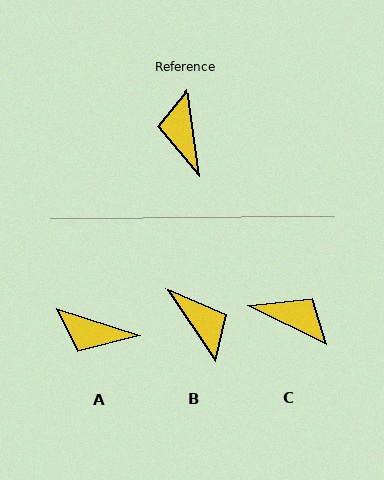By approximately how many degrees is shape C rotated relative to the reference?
Approximately 123 degrees clockwise.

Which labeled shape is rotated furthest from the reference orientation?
B, about 153 degrees away.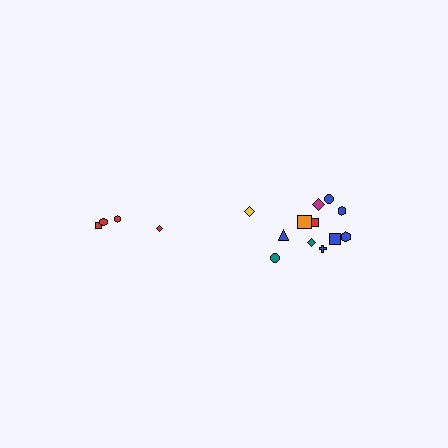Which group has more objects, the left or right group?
The right group.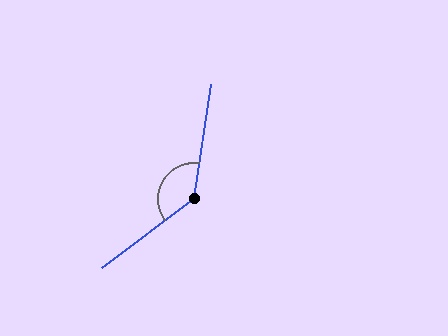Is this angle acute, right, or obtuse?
It is obtuse.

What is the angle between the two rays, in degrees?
Approximately 135 degrees.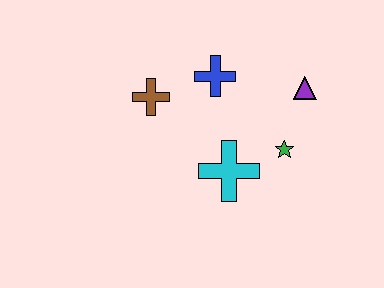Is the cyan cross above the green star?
No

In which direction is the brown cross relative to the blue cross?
The brown cross is to the left of the blue cross.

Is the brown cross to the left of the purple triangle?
Yes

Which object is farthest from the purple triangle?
The brown cross is farthest from the purple triangle.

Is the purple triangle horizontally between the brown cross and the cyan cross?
No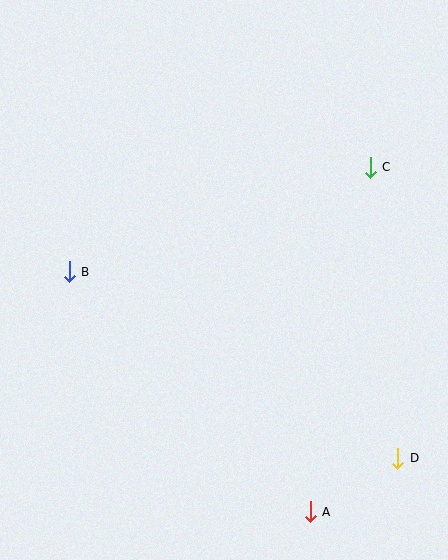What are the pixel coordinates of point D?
Point D is at (398, 458).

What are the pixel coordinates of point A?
Point A is at (310, 512).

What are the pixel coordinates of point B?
Point B is at (69, 272).